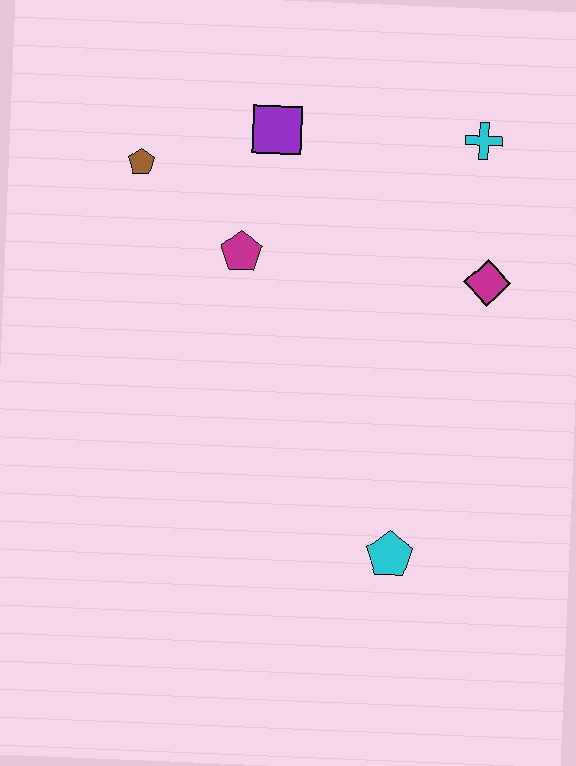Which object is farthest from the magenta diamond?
The brown pentagon is farthest from the magenta diamond.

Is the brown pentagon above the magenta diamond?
Yes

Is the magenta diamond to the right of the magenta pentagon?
Yes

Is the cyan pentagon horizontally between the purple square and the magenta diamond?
Yes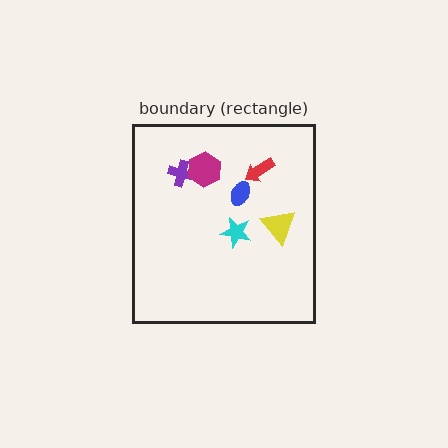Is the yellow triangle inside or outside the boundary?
Inside.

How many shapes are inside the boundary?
6 inside, 0 outside.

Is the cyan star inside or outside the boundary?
Inside.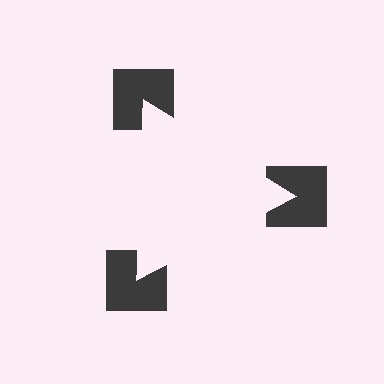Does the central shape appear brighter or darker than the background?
It typically appears slightly brighter than the background, even though no actual brightness change is drawn.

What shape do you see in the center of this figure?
An illusory triangle — its edges are inferred from the aligned wedge cuts in the notched squares, not physically drawn.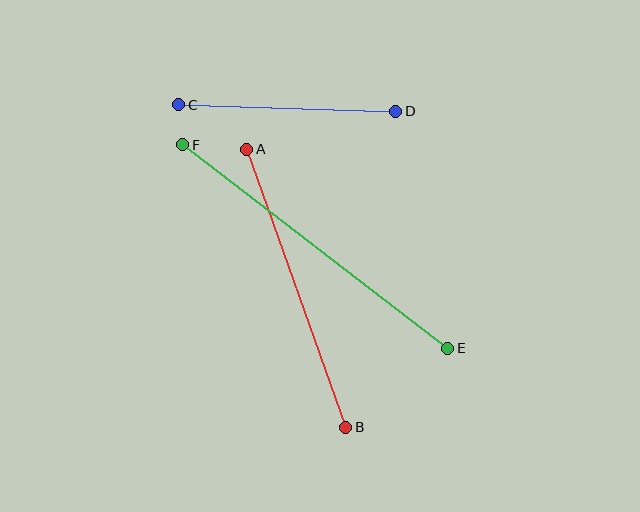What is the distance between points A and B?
The distance is approximately 295 pixels.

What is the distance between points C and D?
The distance is approximately 217 pixels.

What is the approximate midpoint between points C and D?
The midpoint is at approximately (287, 108) pixels.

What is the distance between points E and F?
The distance is approximately 334 pixels.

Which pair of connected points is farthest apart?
Points E and F are farthest apart.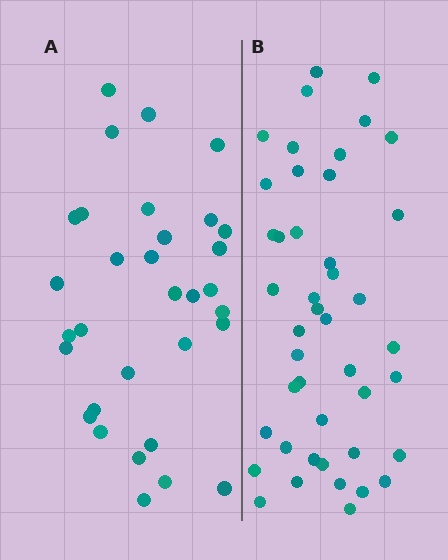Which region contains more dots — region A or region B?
Region B (the right region) has more dots.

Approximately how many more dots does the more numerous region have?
Region B has roughly 12 or so more dots than region A.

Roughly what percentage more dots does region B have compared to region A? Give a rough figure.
About 40% more.